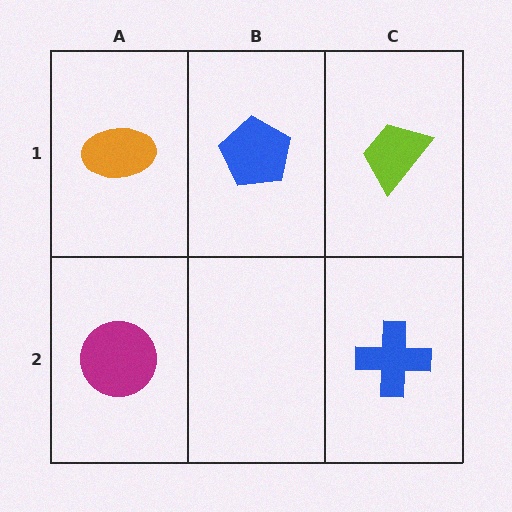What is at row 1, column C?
A lime trapezoid.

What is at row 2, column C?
A blue cross.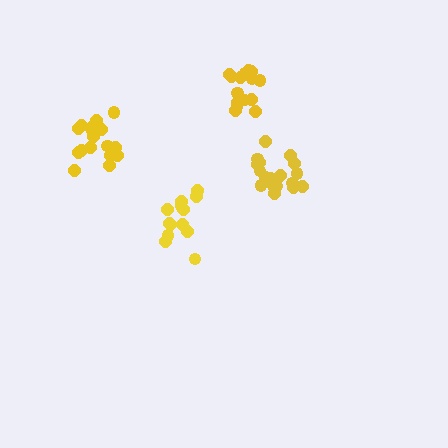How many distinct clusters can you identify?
There are 4 distinct clusters.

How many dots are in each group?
Group 1: 19 dots, Group 2: 16 dots, Group 3: 14 dots, Group 4: 17 dots (66 total).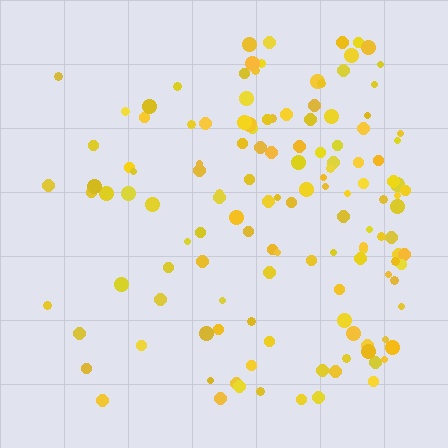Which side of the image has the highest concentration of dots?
The right.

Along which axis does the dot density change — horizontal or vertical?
Horizontal.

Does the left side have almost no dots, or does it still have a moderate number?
Still a moderate number, just noticeably fewer than the right.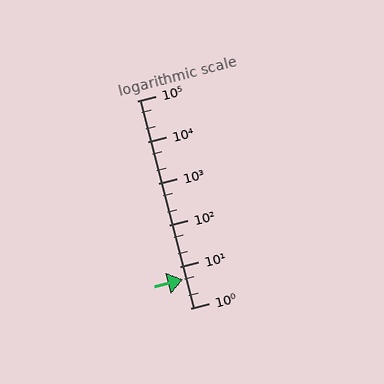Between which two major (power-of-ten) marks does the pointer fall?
The pointer is between 1 and 10.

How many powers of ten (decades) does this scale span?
The scale spans 5 decades, from 1 to 100000.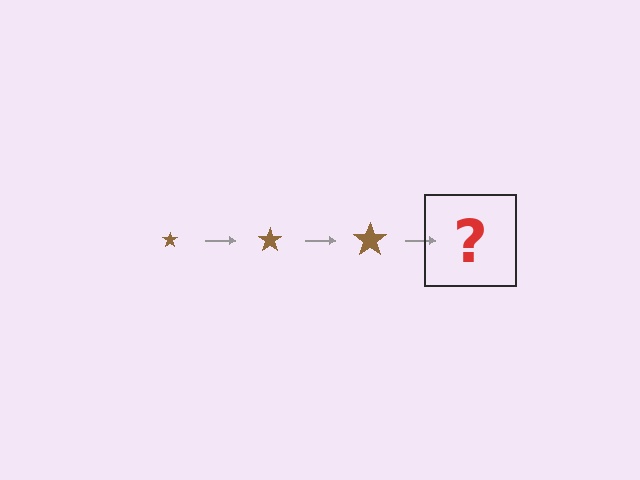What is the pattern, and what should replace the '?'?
The pattern is that the star gets progressively larger each step. The '?' should be a brown star, larger than the previous one.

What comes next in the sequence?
The next element should be a brown star, larger than the previous one.